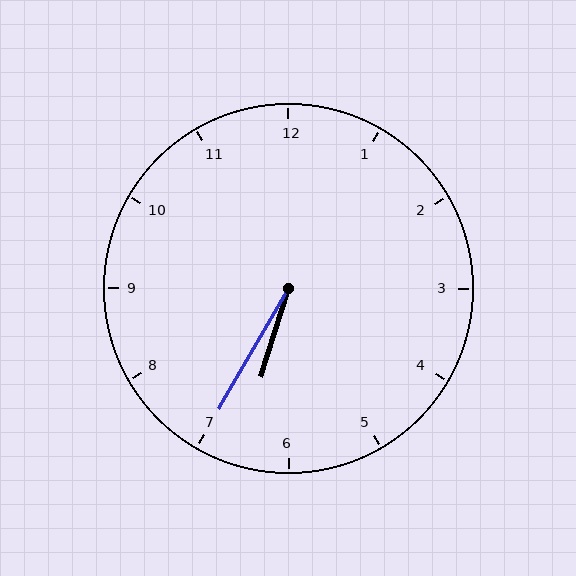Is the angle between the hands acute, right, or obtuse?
It is acute.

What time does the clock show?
6:35.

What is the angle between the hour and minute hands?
Approximately 12 degrees.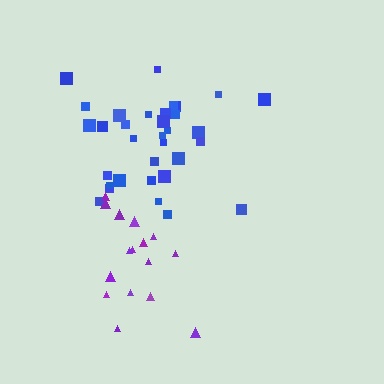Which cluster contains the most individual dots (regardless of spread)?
Blue (33).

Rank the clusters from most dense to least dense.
purple, blue.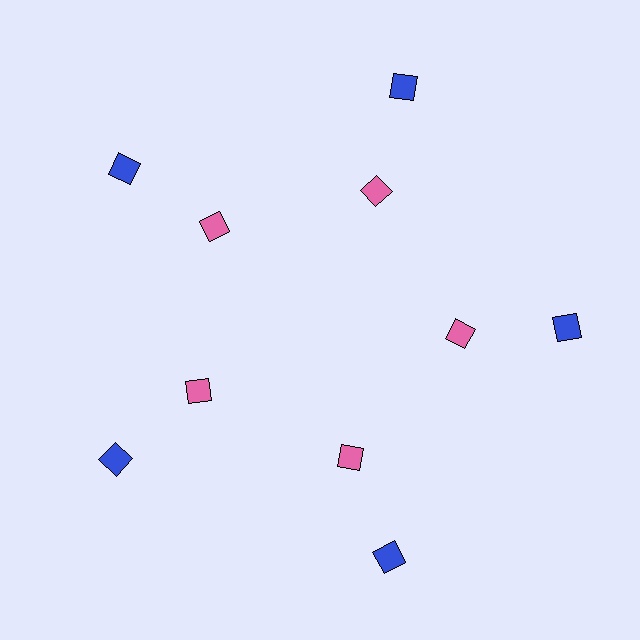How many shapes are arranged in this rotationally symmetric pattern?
There are 10 shapes, arranged in 5 groups of 2.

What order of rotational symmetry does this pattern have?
This pattern has 5-fold rotational symmetry.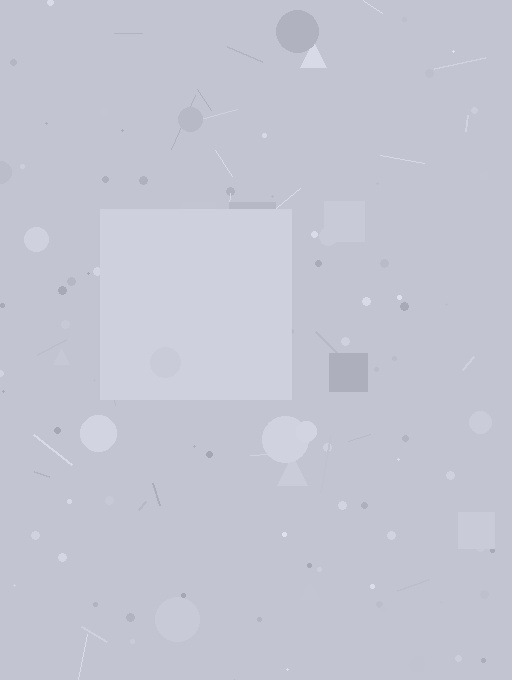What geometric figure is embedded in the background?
A square is embedded in the background.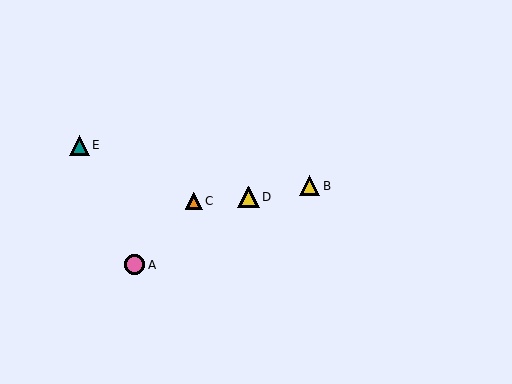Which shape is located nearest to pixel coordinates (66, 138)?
The teal triangle (labeled E) at (79, 145) is nearest to that location.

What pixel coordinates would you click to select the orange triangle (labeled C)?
Click at (194, 201) to select the orange triangle C.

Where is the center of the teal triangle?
The center of the teal triangle is at (79, 145).